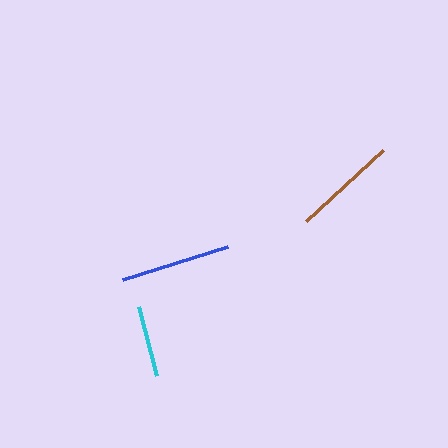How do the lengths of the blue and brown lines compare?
The blue and brown lines are approximately the same length.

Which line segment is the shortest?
The cyan line is the shortest at approximately 72 pixels.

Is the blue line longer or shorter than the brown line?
The blue line is longer than the brown line.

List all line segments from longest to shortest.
From longest to shortest: blue, brown, cyan.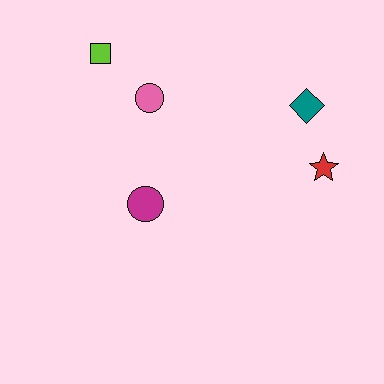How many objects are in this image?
There are 5 objects.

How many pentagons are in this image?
There are no pentagons.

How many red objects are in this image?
There is 1 red object.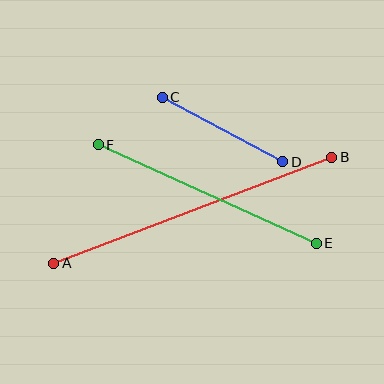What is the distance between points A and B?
The distance is approximately 297 pixels.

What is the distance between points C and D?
The distance is approximately 137 pixels.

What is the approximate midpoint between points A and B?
The midpoint is at approximately (193, 210) pixels.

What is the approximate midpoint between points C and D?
The midpoint is at approximately (222, 130) pixels.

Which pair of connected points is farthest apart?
Points A and B are farthest apart.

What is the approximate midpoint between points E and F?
The midpoint is at approximately (207, 194) pixels.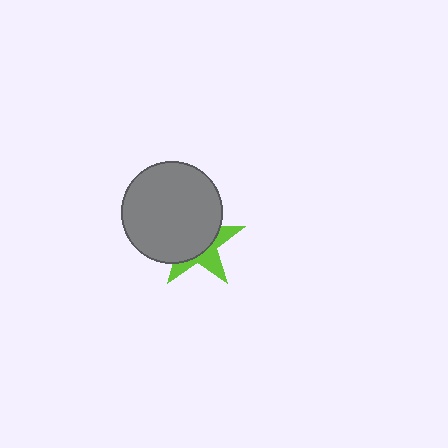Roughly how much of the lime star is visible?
A small part of it is visible (roughly 37%).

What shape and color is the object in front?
The object in front is a gray circle.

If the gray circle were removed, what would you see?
You would see the complete lime star.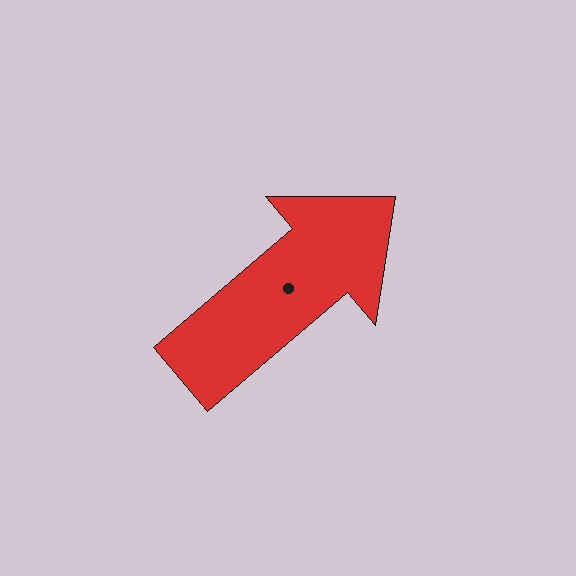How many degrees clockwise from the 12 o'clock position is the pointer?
Approximately 50 degrees.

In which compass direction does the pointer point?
Northeast.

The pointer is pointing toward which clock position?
Roughly 2 o'clock.